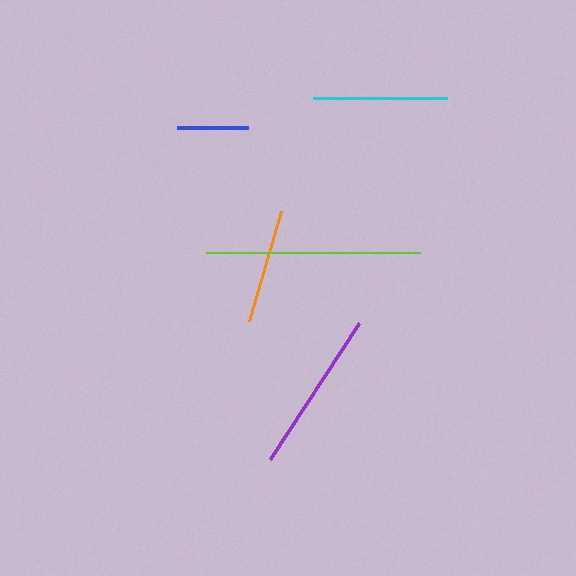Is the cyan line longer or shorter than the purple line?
The purple line is longer than the cyan line.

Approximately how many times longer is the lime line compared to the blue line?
The lime line is approximately 3.0 times the length of the blue line.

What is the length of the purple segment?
The purple segment is approximately 162 pixels long.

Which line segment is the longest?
The lime line is the longest at approximately 214 pixels.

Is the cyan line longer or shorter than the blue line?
The cyan line is longer than the blue line.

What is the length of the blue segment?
The blue segment is approximately 71 pixels long.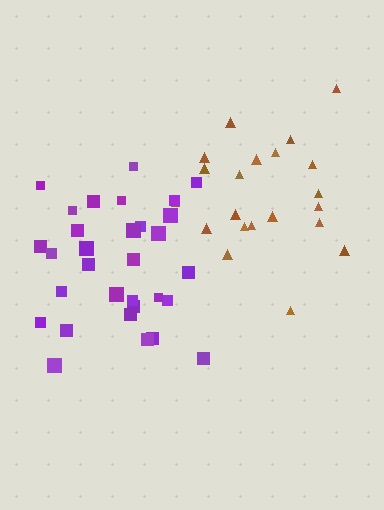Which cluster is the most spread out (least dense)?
Purple.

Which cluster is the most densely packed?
Brown.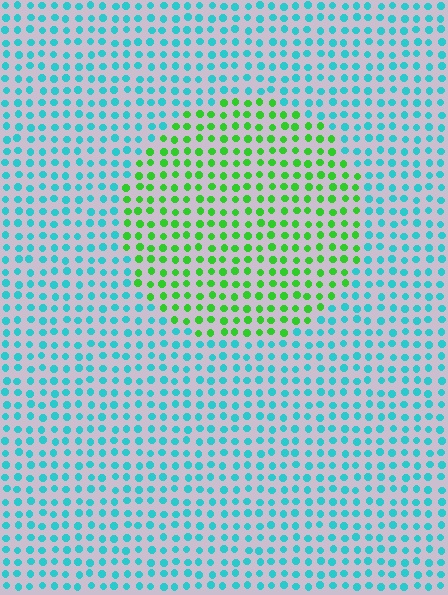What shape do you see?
I see a circle.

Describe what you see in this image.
The image is filled with small cyan elements in a uniform arrangement. A circle-shaped region is visible where the elements are tinted to a slightly different hue, forming a subtle color boundary.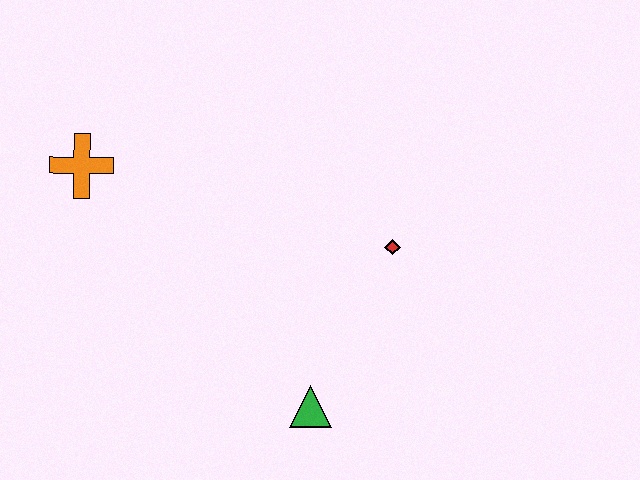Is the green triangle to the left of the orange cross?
No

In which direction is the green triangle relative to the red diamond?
The green triangle is below the red diamond.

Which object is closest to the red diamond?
The green triangle is closest to the red diamond.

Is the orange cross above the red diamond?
Yes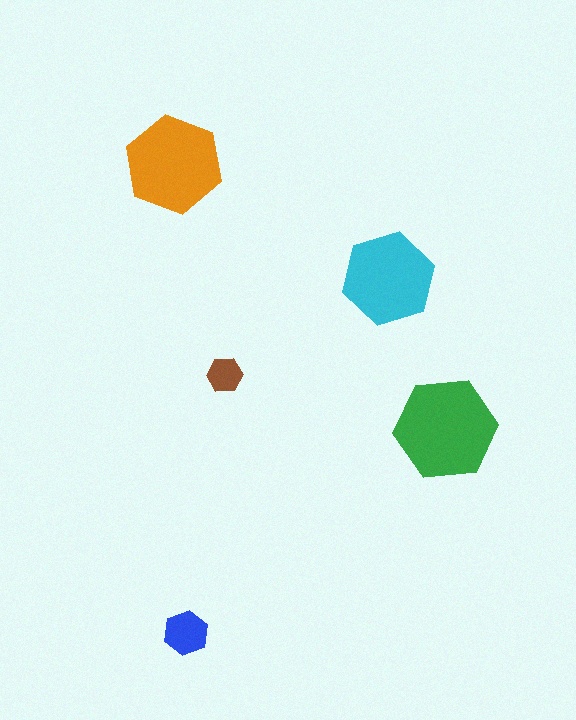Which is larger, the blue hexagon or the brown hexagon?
The blue one.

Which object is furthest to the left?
The orange hexagon is leftmost.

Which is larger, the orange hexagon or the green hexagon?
The green one.